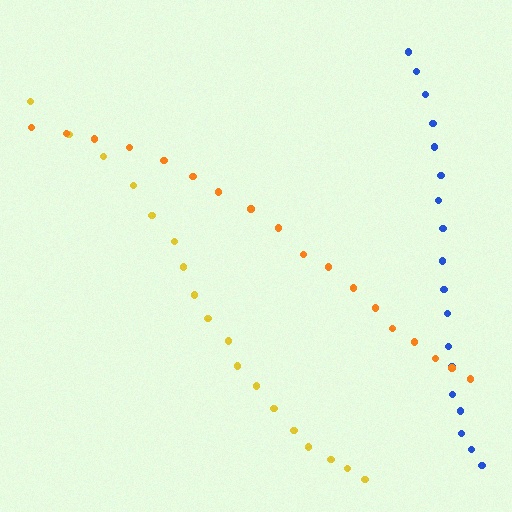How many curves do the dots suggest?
There are 3 distinct paths.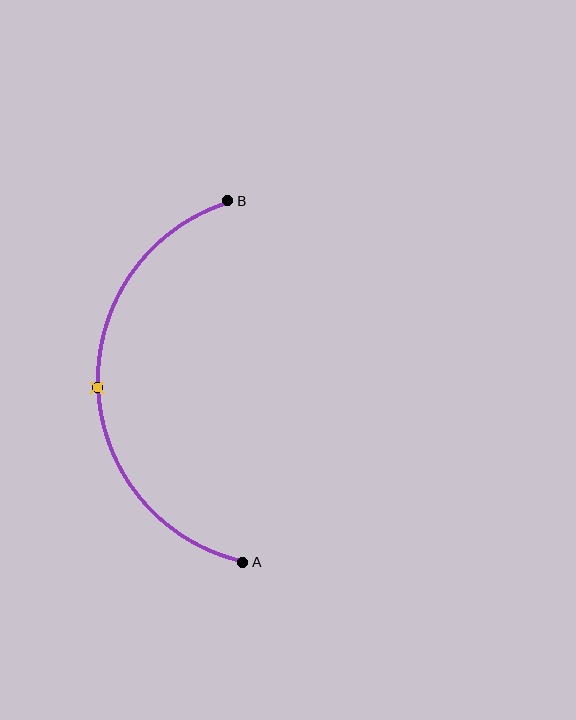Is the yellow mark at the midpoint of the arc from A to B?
Yes. The yellow mark lies on the arc at equal arc-length from both A and B — it is the arc midpoint.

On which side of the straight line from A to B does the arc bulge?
The arc bulges to the left of the straight line connecting A and B.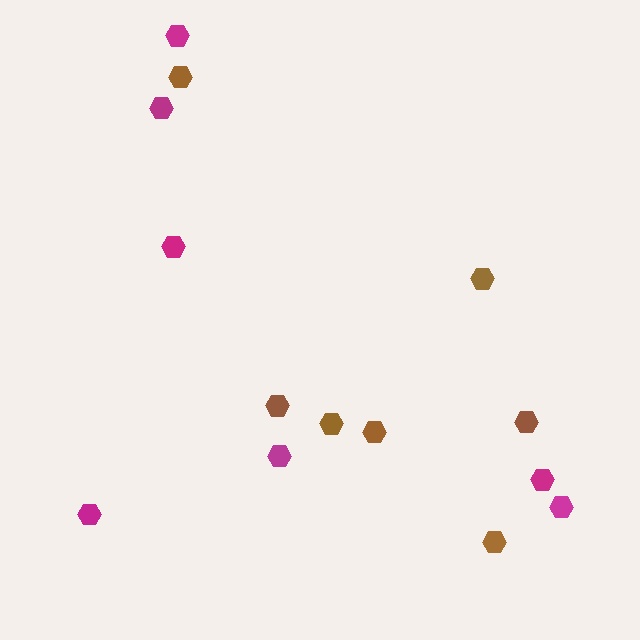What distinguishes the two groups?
There are 2 groups: one group of magenta hexagons (7) and one group of brown hexagons (7).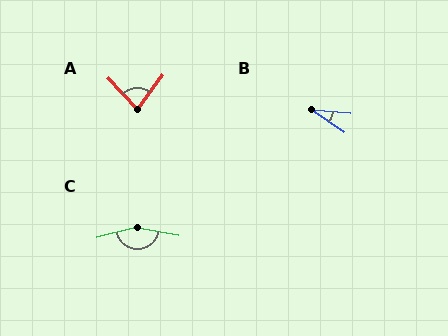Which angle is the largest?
C, at approximately 155 degrees.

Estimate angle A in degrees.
Approximately 80 degrees.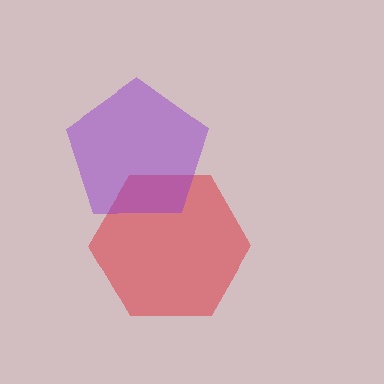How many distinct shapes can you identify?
There are 2 distinct shapes: a red hexagon, a purple pentagon.